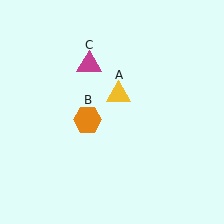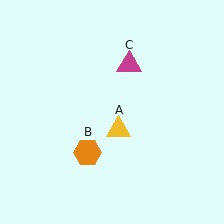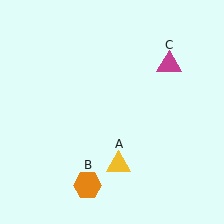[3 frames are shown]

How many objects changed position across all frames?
3 objects changed position: yellow triangle (object A), orange hexagon (object B), magenta triangle (object C).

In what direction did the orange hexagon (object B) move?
The orange hexagon (object B) moved down.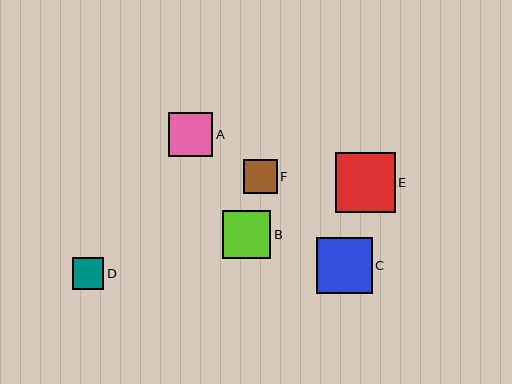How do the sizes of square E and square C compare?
Square E and square C are approximately the same size.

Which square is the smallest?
Square D is the smallest with a size of approximately 32 pixels.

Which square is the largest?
Square E is the largest with a size of approximately 60 pixels.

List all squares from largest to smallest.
From largest to smallest: E, C, B, A, F, D.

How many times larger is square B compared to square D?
Square B is approximately 1.5 times the size of square D.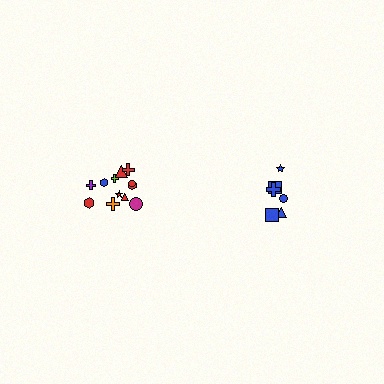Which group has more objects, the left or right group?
The left group.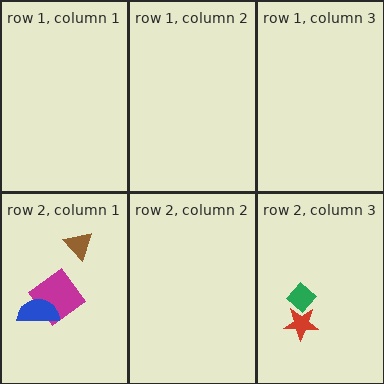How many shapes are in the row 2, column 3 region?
2.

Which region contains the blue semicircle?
The row 2, column 1 region.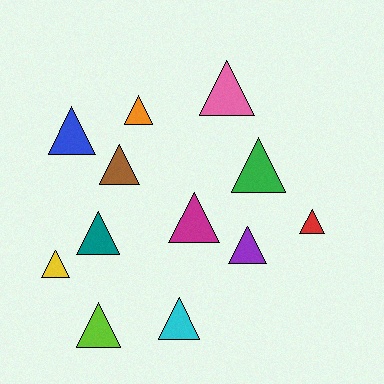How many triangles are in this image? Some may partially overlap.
There are 12 triangles.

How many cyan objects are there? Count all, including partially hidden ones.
There is 1 cyan object.